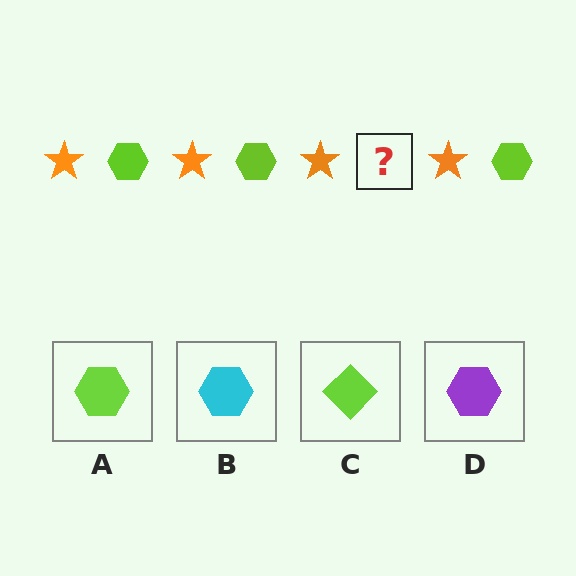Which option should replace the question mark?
Option A.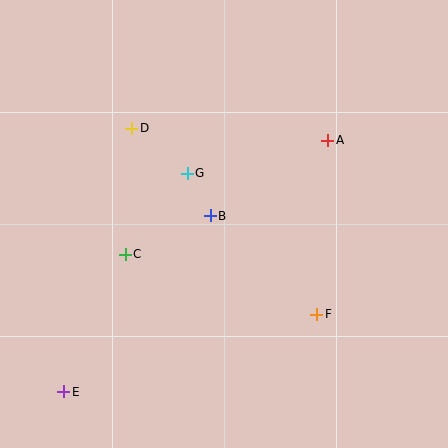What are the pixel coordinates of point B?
Point B is at (210, 216).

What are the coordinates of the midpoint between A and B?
The midpoint between A and B is at (269, 178).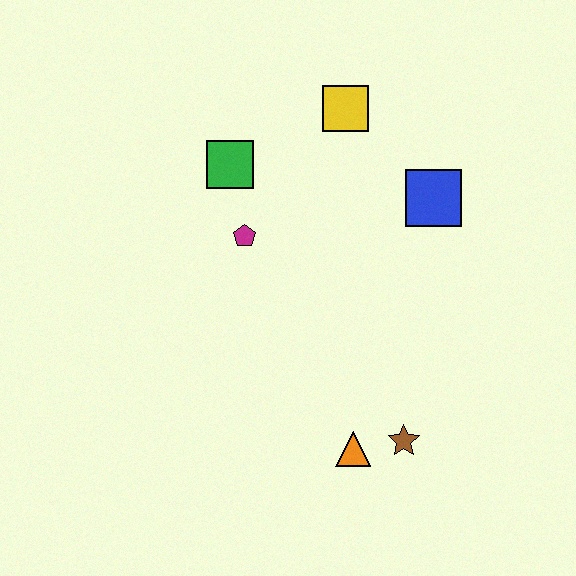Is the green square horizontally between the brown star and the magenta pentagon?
No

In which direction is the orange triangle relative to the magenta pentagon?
The orange triangle is below the magenta pentagon.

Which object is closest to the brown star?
The orange triangle is closest to the brown star.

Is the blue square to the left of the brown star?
No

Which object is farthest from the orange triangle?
The yellow square is farthest from the orange triangle.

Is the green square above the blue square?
Yes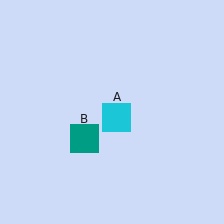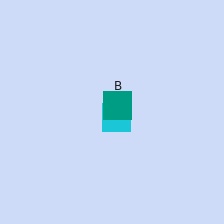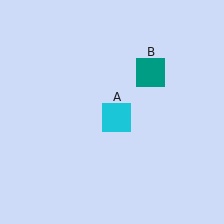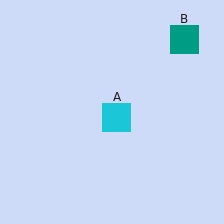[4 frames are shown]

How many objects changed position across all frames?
1 object changed position: teal square (object B).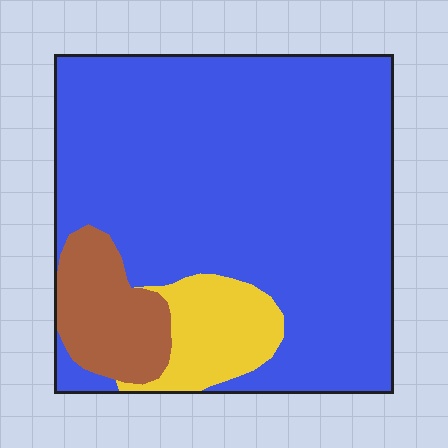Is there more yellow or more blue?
Blue.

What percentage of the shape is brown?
Brown takes up about one tenth (1/10) of the shape.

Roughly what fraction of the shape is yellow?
Yellow covers about 10% of the shape.